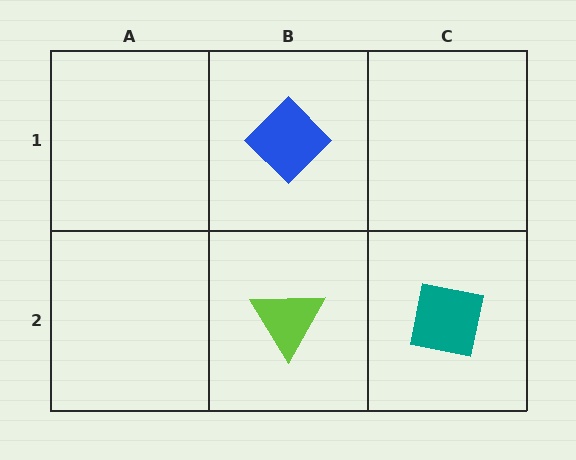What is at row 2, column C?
A teal square.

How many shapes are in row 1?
1 shape.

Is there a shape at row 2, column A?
No, that cell is empty.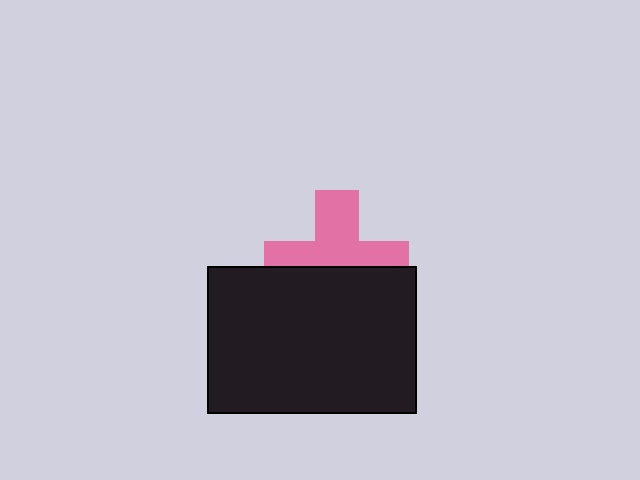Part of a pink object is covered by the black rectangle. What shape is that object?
It is a cross.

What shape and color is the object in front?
The object in front is a black rectangle.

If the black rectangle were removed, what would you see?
You would see the complete pink cross.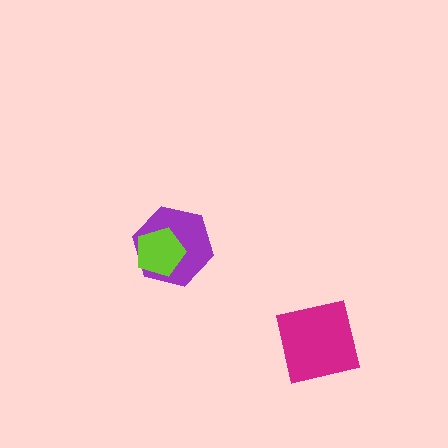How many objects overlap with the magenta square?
0 objects overlap with the magenta square.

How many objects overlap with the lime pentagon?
1 object overlaps with the lime pentagon.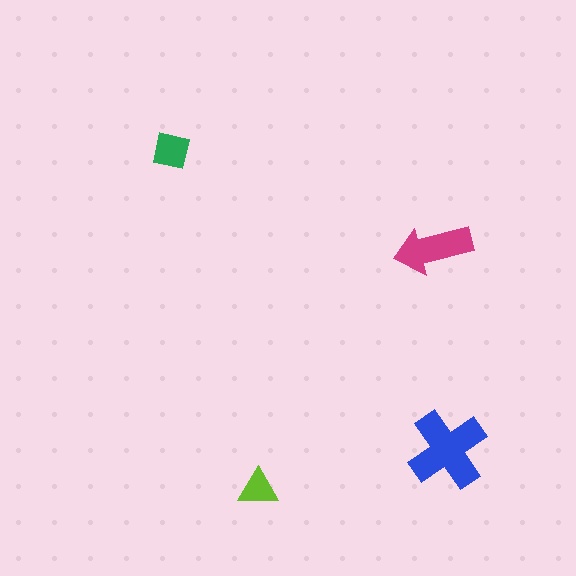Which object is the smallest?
The lime triangle.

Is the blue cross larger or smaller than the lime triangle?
Larger.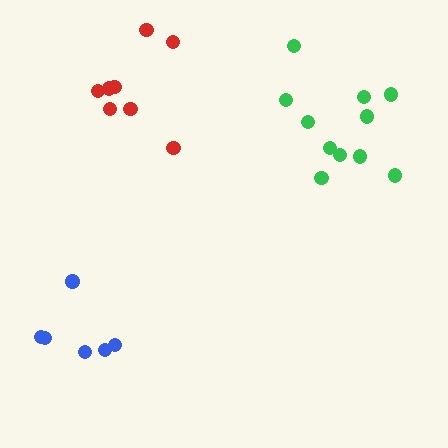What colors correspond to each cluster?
The clusters are colored: green, red, blue.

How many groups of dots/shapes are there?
There are 3 groups.